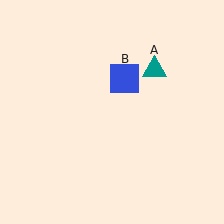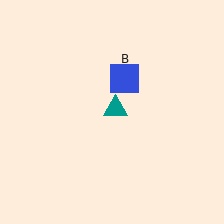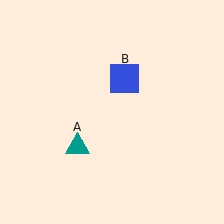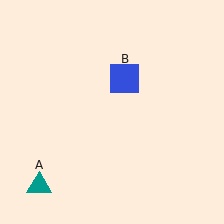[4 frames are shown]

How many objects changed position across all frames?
1 object changed position: teal triangle (object A).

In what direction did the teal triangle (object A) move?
The teal triangle (object A) moved down and to the left.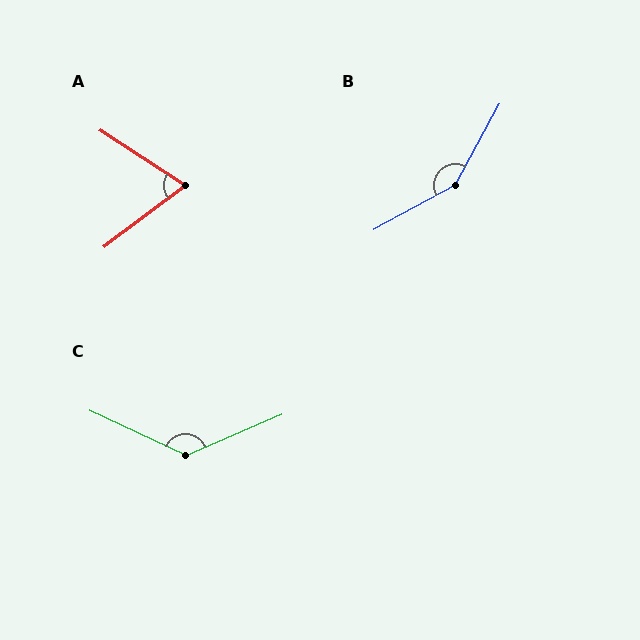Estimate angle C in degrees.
Approximately 132 degrees.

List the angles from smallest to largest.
A (70°), C (132°), B (147°).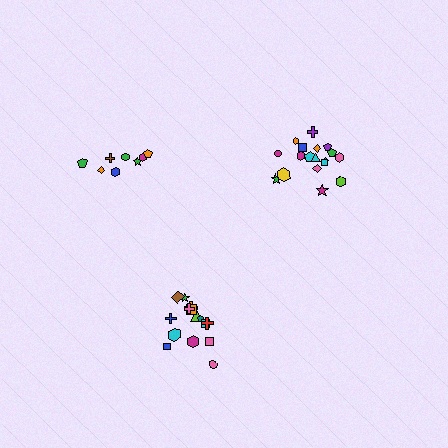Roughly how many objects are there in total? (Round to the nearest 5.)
Roughly 40 objects in total.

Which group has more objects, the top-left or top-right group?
The top-right group.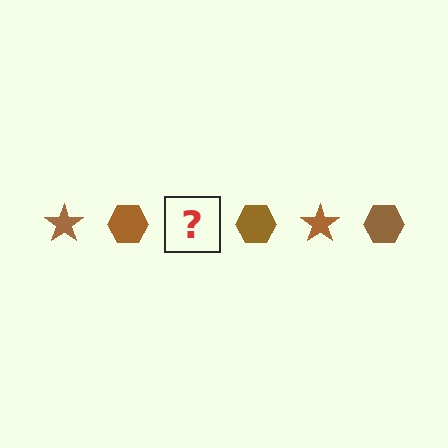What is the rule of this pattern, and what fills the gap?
The rule is that the pattern cycles through star, hexagon shapes in brown. The gap should be filled with a brown star.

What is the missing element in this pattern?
The missing element is a brown star.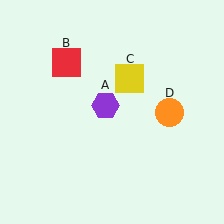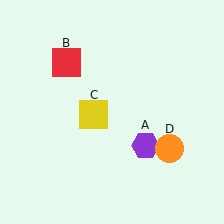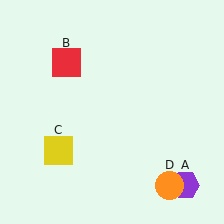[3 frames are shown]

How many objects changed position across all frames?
3 objects changed position: purple hexagon (object A), yellow square (object C), orange circle (object D).